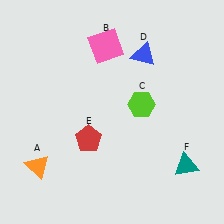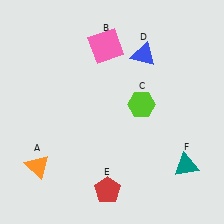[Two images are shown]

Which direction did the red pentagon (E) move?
The red pentagon (E) moved down.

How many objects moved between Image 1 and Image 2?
1 object moved between the two images.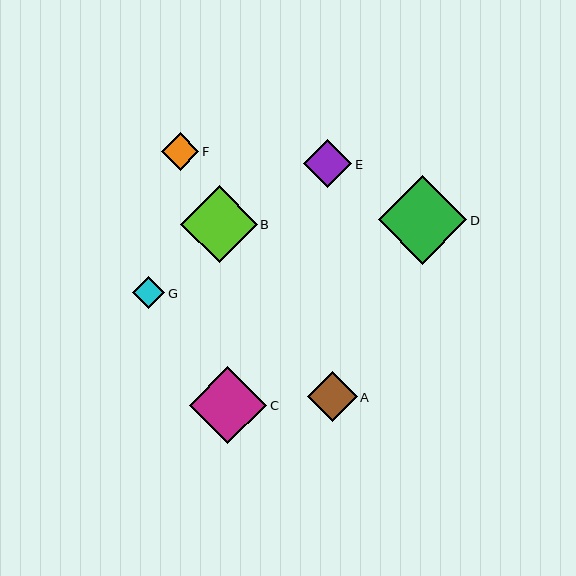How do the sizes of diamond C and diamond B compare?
Diamond C and diamond B are approximately the same size.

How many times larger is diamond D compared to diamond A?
Diamond D is approximately 1.8 times the size of diamond A.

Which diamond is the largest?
Diamond D is the largest with a size of approximately 89 pixels.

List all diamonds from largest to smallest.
From largest to smallest: D, C, B, A, E, F, G.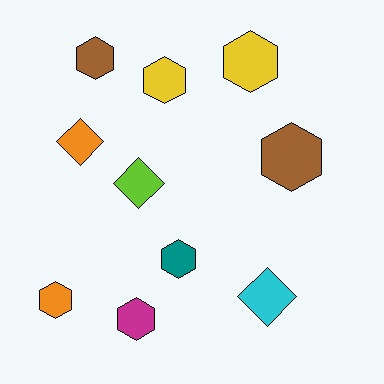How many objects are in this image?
There are 10 objects.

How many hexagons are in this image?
There are 7 hexagons.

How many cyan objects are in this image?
There is 1 cyan object.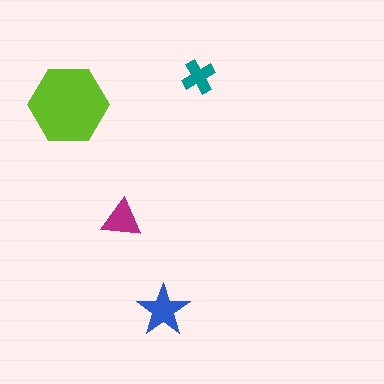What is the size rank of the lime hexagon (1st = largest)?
1st.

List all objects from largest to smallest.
The lime hexagon, the blue star, the magenta triangle, the teal cross.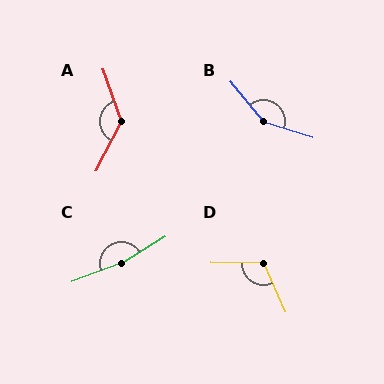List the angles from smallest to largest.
D (114°), A (133°), B (147°), C (169°).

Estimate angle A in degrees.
Approximately 133 degrees.